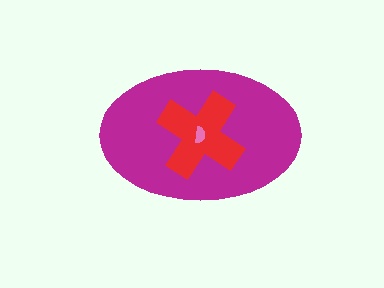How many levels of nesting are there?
3.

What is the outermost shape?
The magenta ellipse.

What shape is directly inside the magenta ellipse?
The red cross.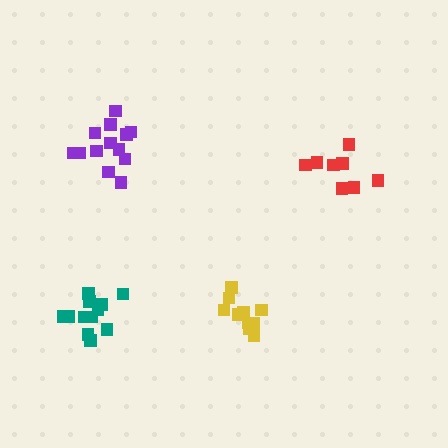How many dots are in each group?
Group 1: 8 dots, Group 2: 13 dots, Group 3: 10 dots, Group 4: 13 dots (44 total).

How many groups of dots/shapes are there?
There are 4 groups.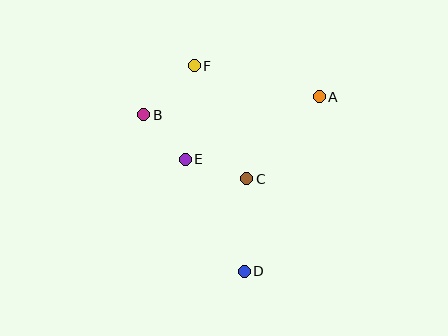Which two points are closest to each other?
Points B and E are closest to each other.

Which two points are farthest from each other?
Points D and F are farthest from each other.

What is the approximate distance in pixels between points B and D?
The distance between B and D is approximately 186 pixels.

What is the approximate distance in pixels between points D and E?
The distance between D and E is approximately 127 pixels.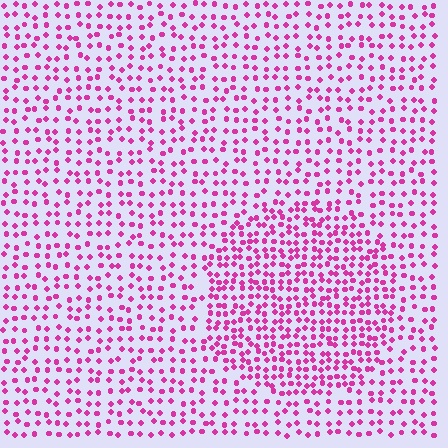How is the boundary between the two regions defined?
The boundary is defined by a change in element density (approximately 1.7x ratio). All elements are the same color, size, and shape.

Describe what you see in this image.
The image contains small magenta elements arranged at two different densities. A circle-shaped region is visible where the elements are more densely packed than the surrounding area.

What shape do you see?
I see a circle.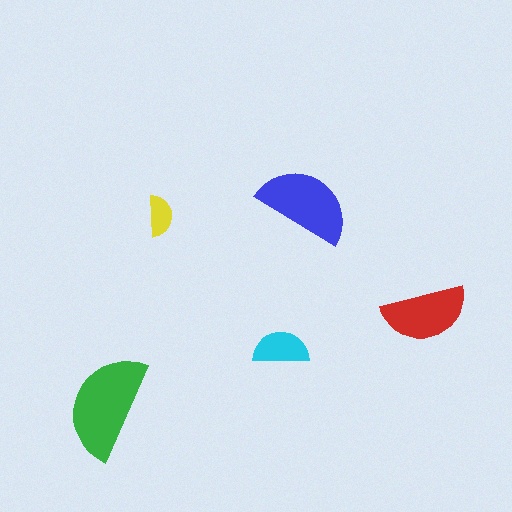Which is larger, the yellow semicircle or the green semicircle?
The green one.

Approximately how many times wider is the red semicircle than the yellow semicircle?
About 2 times wider.